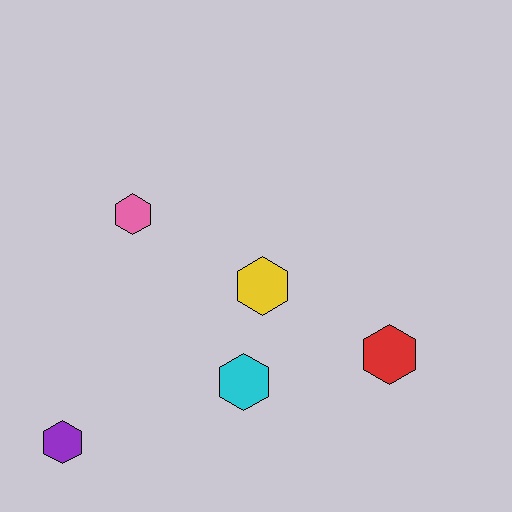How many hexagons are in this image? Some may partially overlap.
There are 5 hexagons.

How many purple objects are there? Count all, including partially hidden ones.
There is 1 purple object.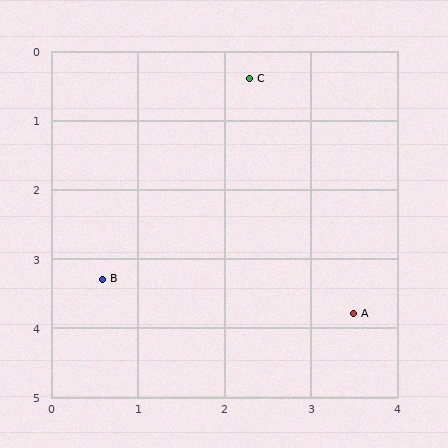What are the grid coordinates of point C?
Point C is at approximately (2.3, 0.4).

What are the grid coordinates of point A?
Point A is at approximately (3.5, 3.8).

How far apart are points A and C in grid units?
Points A and C are about 3.6 grid units apart.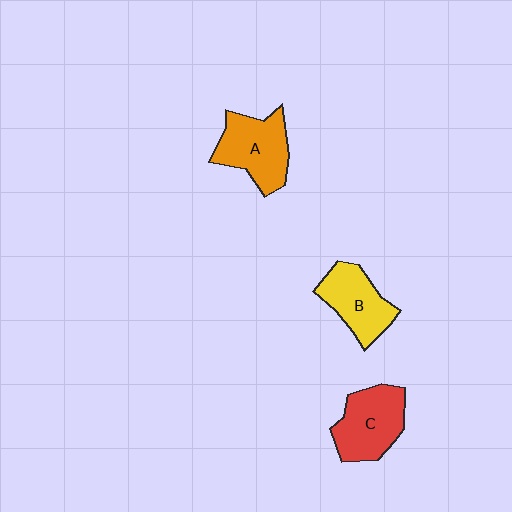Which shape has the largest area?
Shape A (orange).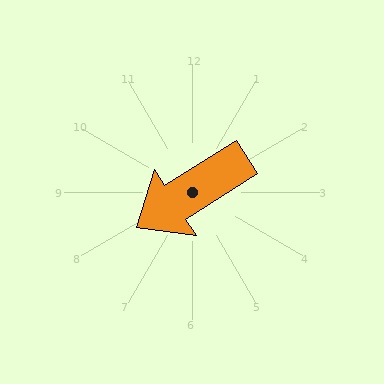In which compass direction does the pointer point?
Southwest.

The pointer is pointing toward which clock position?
Roughly 8 o'clock.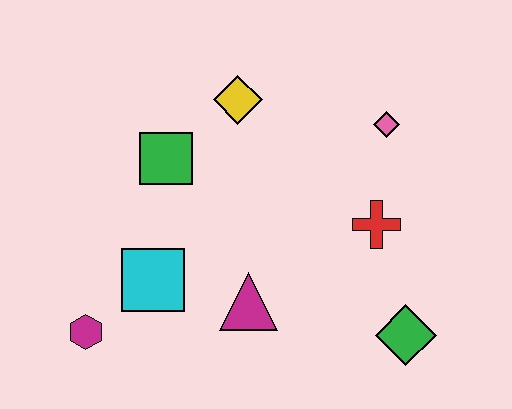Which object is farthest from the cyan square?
The pink diamond is farthest from the cyan square.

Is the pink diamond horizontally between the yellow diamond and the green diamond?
Yes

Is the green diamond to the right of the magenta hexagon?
Yes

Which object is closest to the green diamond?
The red cross is closest to the green diamond.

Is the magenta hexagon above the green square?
No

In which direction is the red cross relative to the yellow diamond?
The red cross is to the right of the yellow diamond.